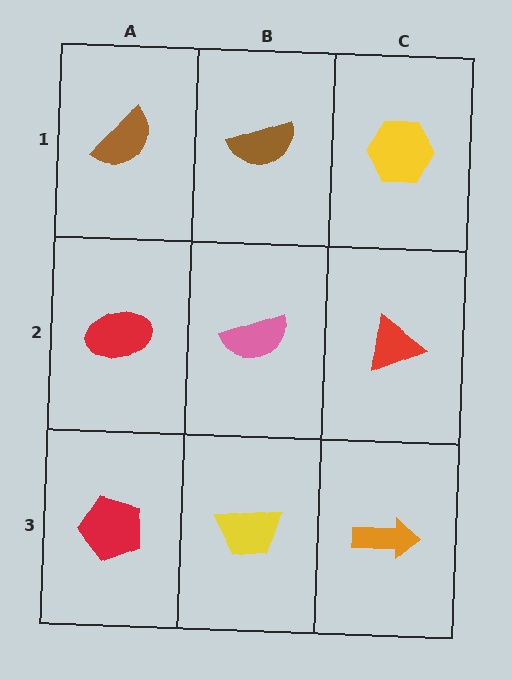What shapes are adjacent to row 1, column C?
A red triangle (row 2, column C), a brown semicircle (row 1, column B).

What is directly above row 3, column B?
A pink semicircle.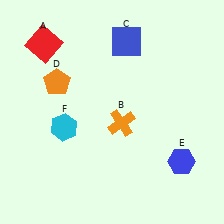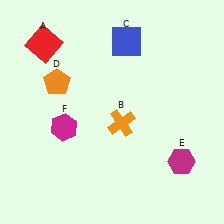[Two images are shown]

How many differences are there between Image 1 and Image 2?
There are 2 differences between the two images.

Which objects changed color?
E changed from blue to magenta. F changed from cyan to magenta.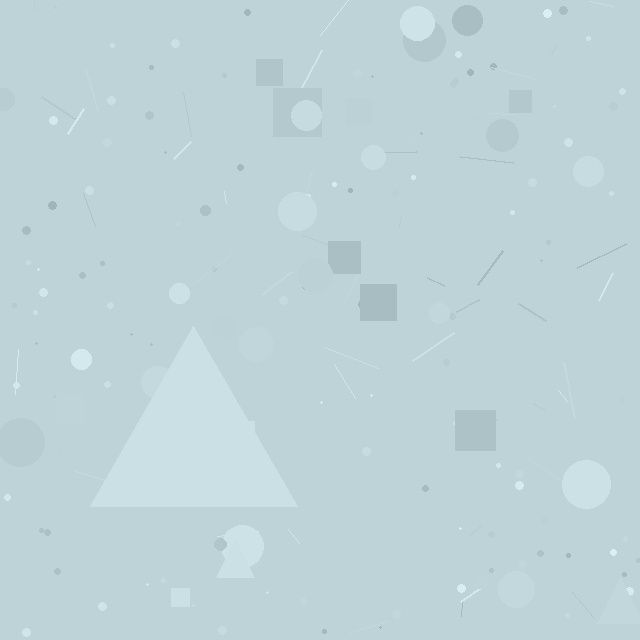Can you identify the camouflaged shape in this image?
The camouflaged shape is a triangle.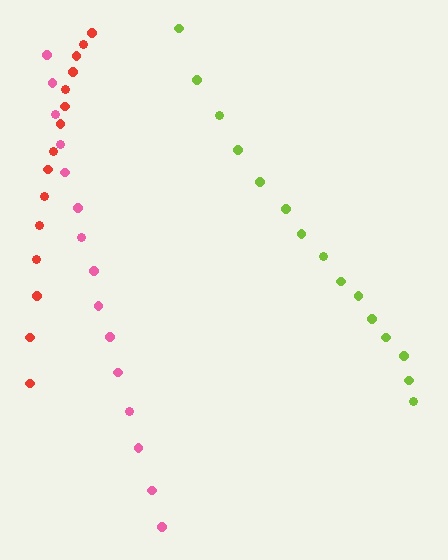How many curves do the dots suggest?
There are 3 distinct paths.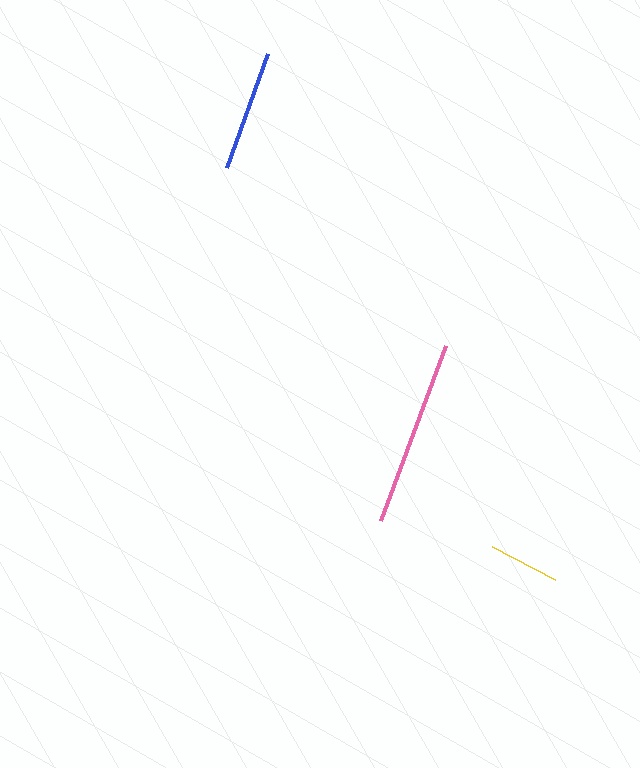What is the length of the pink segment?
The pink segment is approximately 186 pixels long.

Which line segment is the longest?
The pink line is the longest at approximately 186 pixels.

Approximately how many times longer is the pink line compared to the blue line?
The pink line is approximately 1.5 times the length of the blue line.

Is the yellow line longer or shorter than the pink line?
The pink line is longer than the yellow line.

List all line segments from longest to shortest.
From longest to shortest: pink, blue, yellow.